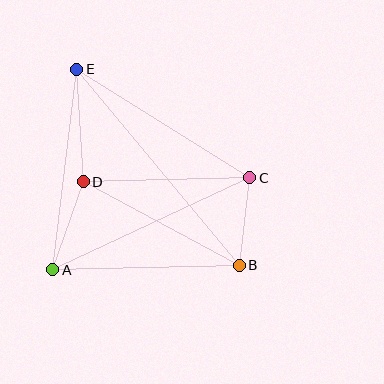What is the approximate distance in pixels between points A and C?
The distance between A and C is approximately 218 pixels.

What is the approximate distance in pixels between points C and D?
The distance between C and D is approximately 167 pixels.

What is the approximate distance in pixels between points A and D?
The distance between A and D is approximately 93 pixels.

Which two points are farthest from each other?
Points B and E are farthest from each other.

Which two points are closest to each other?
Points B and C are closest to each other.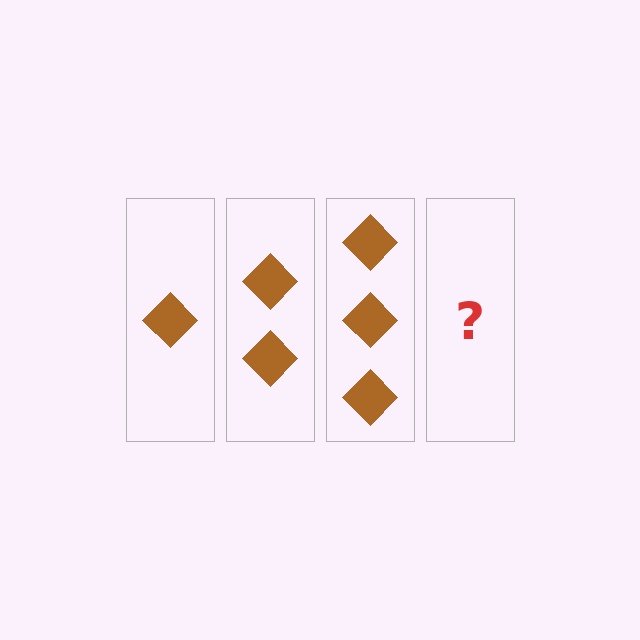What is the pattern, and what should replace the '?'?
The pattern is that each step adds one more diamond. The '?' should be 4 diamonds.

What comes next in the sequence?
The next element should be 4 diamonds.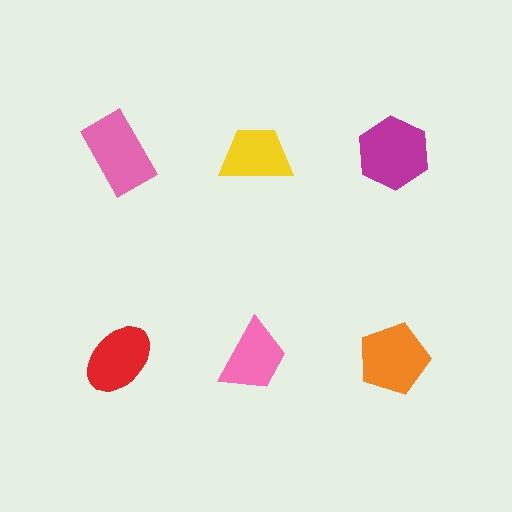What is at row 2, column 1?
A red ellipse.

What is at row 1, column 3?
A magenta hexagon.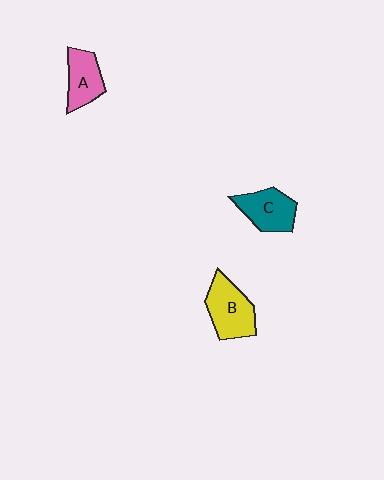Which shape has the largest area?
Shape B (yellow).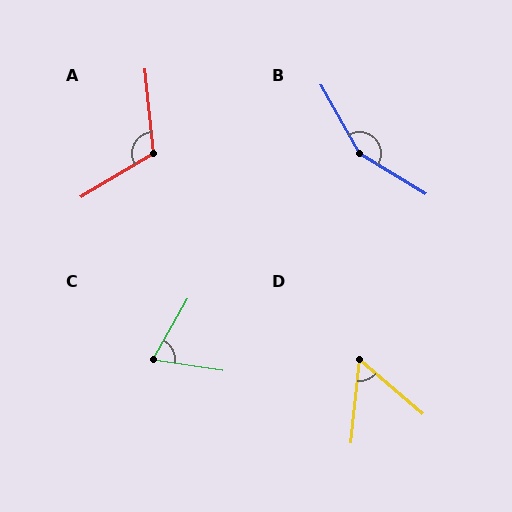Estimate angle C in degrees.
Approximately 69 degrees.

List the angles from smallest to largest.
D (56°), C (69°), A (115°), B (151°).